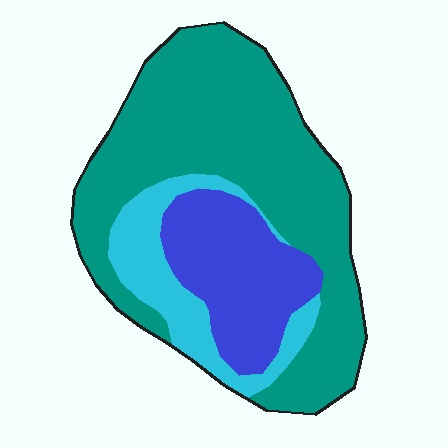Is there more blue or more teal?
Teal.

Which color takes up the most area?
Teal, at roughly 60%.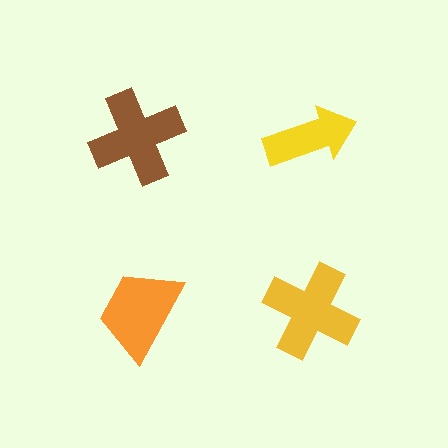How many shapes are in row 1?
2 shapes.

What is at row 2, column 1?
An orange trapezoid.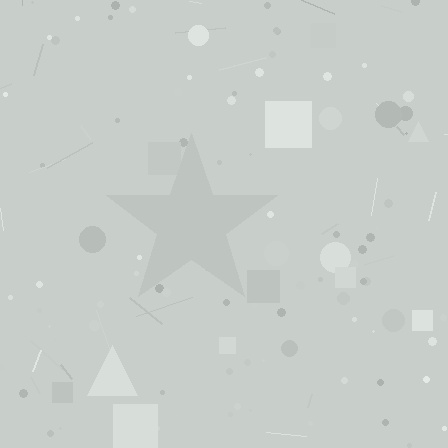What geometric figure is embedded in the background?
A star is embedded in the background.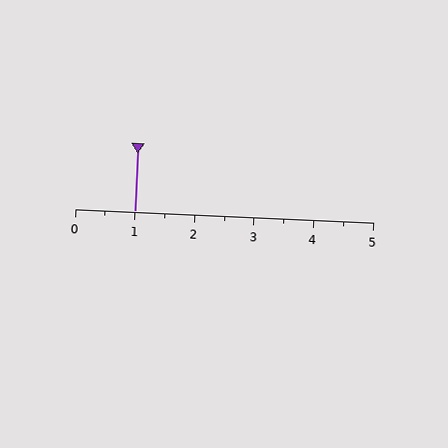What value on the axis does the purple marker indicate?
The marker indicates approximately 1.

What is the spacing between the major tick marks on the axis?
The major ticks are spaced 1 apart.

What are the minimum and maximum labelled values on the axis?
The axis runs from 0 to 5.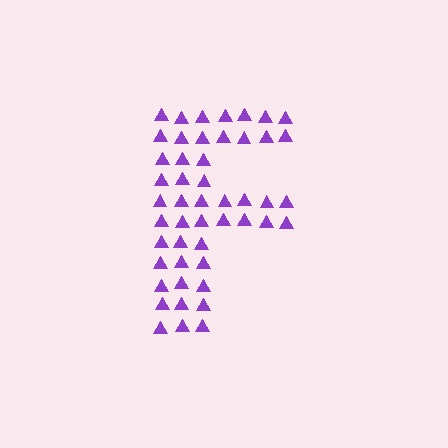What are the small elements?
The small elements are triangles.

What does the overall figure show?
The overall figure shows the letter F.